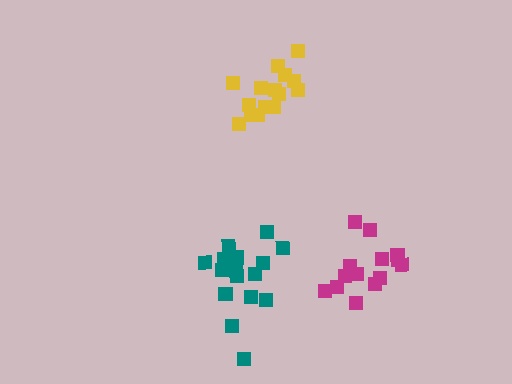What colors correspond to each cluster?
The clusters are colored: yellow, magenta, teal.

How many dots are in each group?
Group 1: 15 dots, Group 2: 15 dots, Group 3: 16 dots (46 total).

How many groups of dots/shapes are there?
There are 3 groups.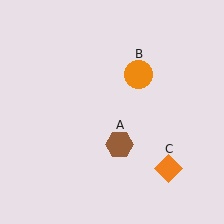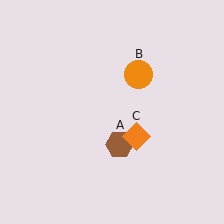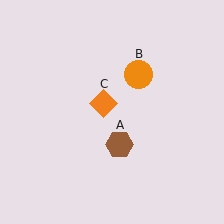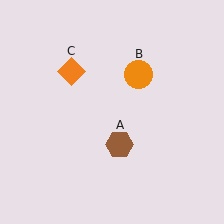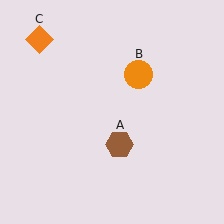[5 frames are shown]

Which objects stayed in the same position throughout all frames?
Brown hexagon (object A) and orange circle (object B) remained stationary.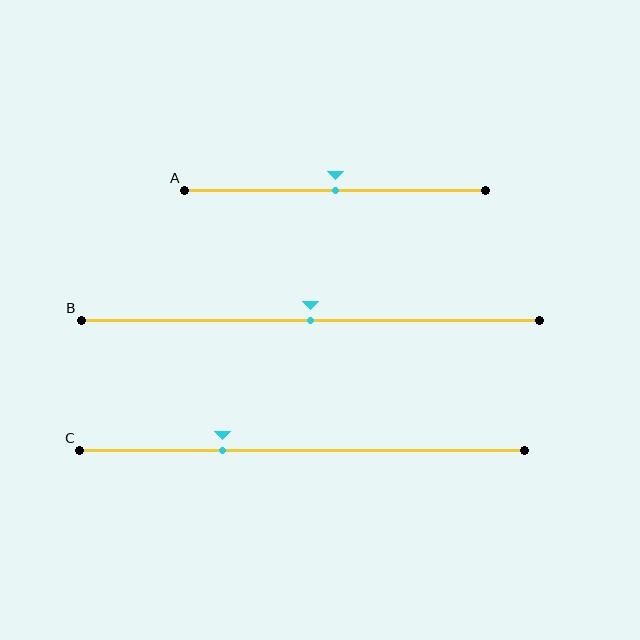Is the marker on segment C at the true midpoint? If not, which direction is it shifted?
No, the marker on segment C is shifted to the left by about 18% of the segment length.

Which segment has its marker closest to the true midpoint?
Segment A has its marker closest to the true midpoint.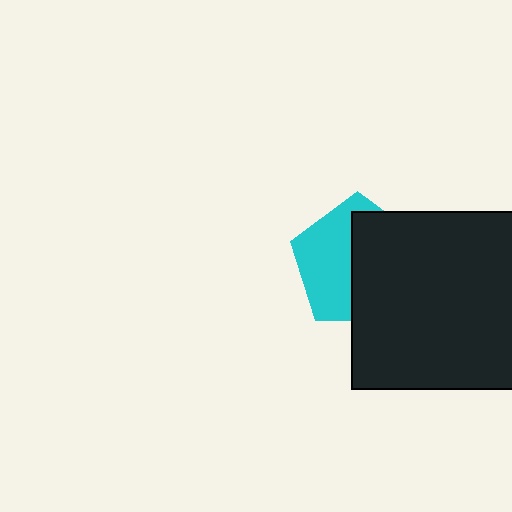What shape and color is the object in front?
The object in front is a black square.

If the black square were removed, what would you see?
You would see the complete cyan pentagon.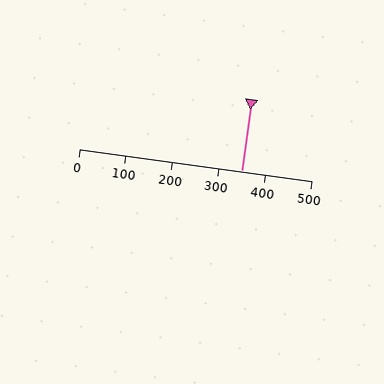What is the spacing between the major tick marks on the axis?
The major ticks are spaced 100 apart.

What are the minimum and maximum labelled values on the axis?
The axis runs from 0 to 500.